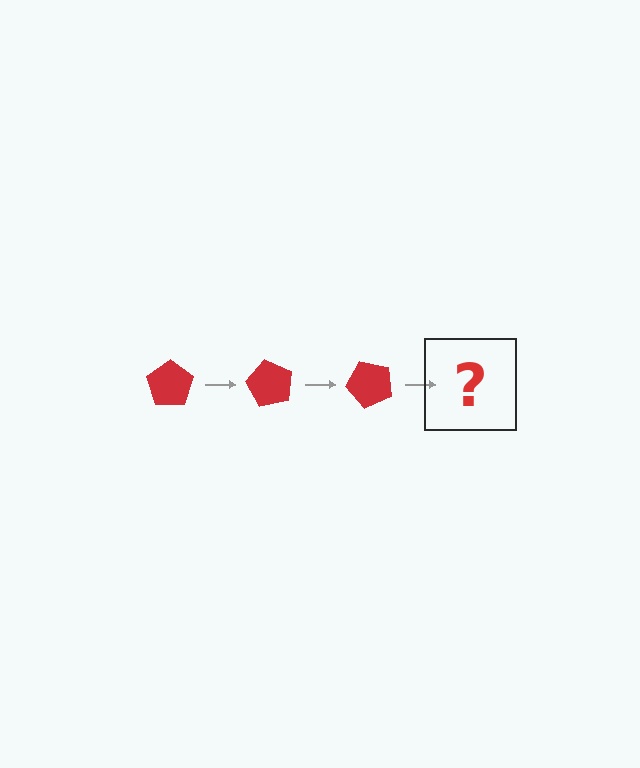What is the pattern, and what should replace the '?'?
The pattern is that the pentagon rotates 60 degrees each step. The '?' should be a red pentagon rotated 180 degrees.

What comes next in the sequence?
The next element should be a red pentagon rotated 180 degrees.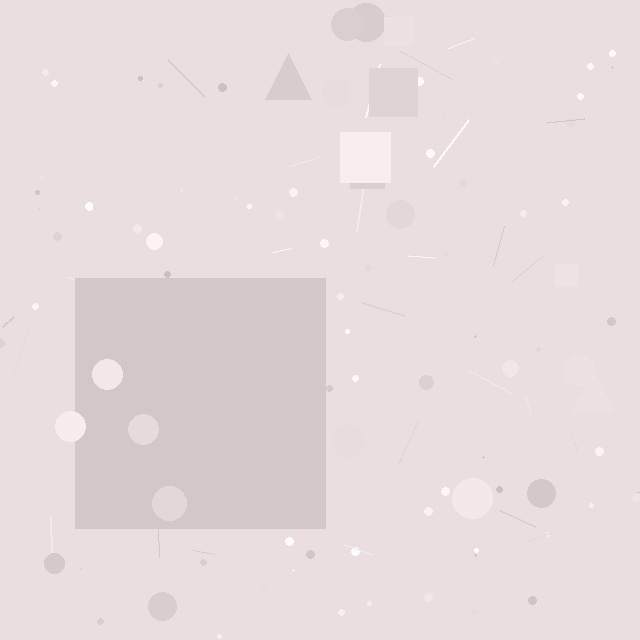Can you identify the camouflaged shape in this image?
The camouflaged shape is a square.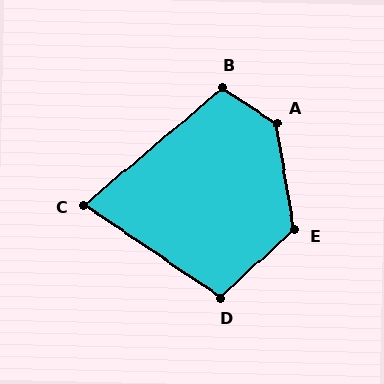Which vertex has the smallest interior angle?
C, at approximately 74 degrees.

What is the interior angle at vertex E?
Approximately 123 degrees (obtuse).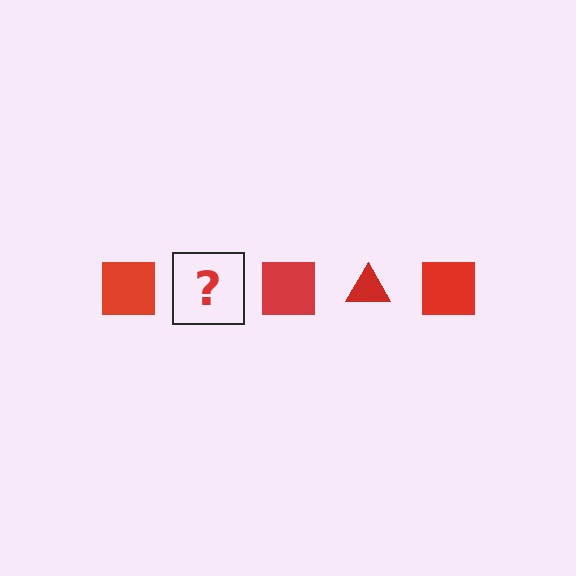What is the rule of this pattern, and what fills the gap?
The rule is that the pattern cycles through square, triangle shapes in red. The gap should be filled with a red triangle.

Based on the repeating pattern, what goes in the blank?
The blank should be a red triangle.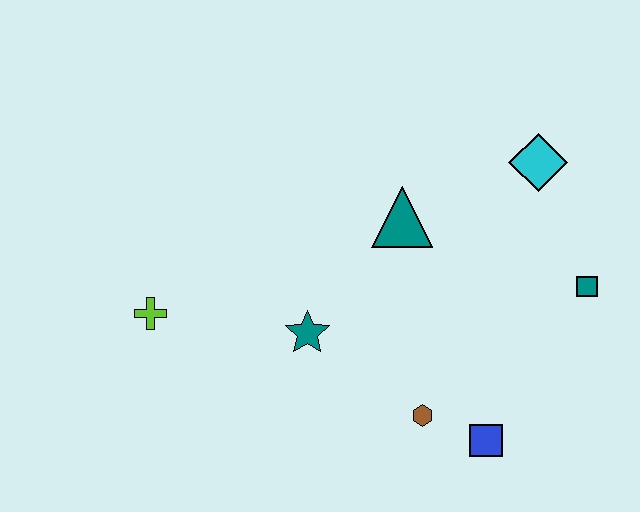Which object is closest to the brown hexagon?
The blue square is closest to the brown hexagon.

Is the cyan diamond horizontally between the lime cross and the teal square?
Yes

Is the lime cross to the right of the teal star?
No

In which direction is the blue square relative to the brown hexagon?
The blue square is to the right of the brown hexagon.